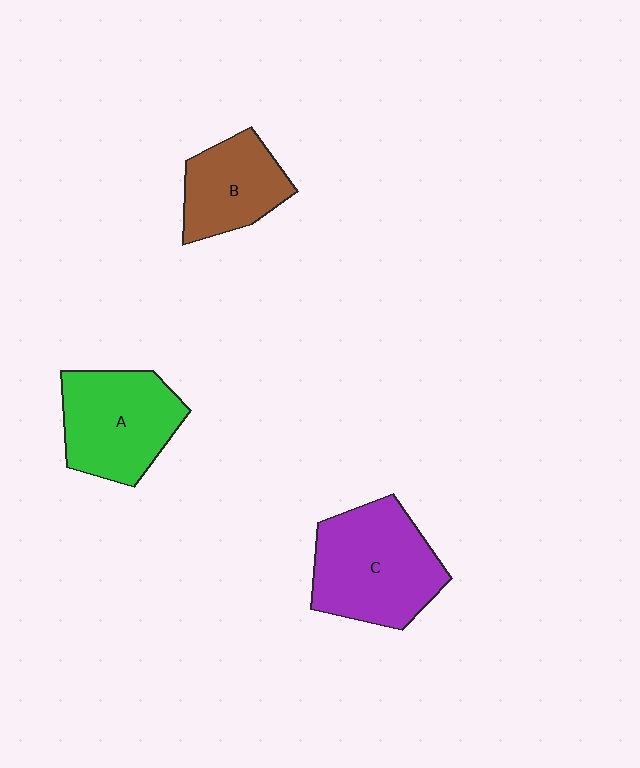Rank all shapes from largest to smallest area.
From largest to smallest: C (purple), A (green), B (brown).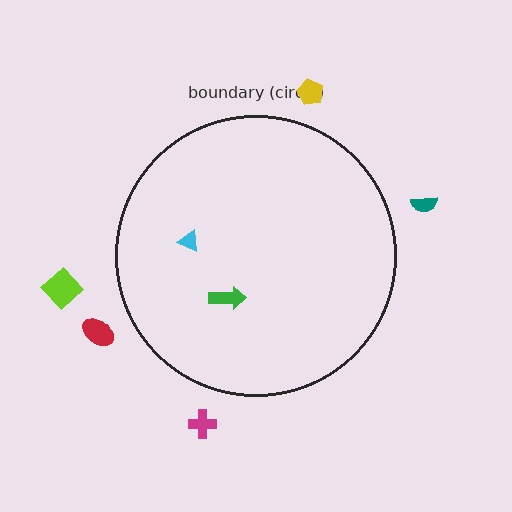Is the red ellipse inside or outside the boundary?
Outside.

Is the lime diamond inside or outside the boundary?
Outside.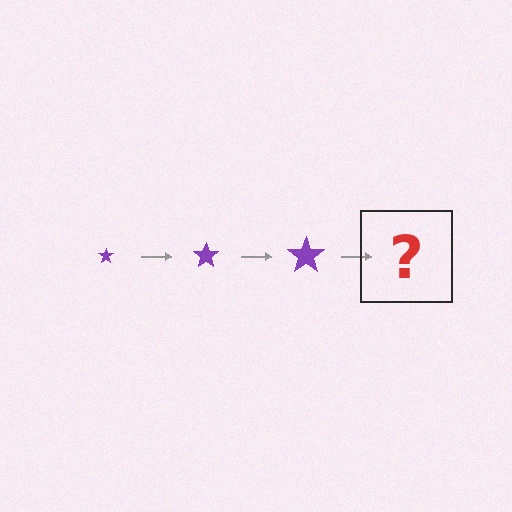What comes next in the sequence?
The next element should be a purple star, larger than the previous one.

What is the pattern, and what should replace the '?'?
The pattern is that the star gets progressively larger each step. The '?' should be a purple star, larger than the previous one.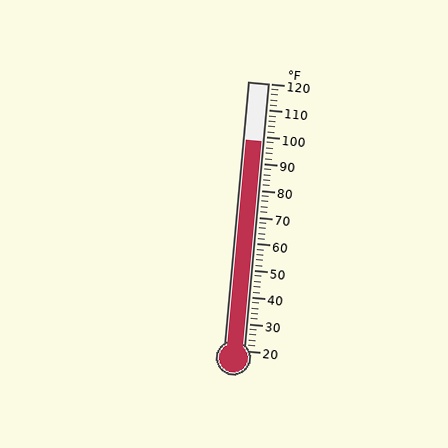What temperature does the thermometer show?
The thermometer shows approximately 98°F.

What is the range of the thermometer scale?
The thermometer scale ranges from 20°F to 120°F.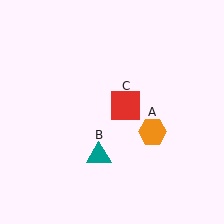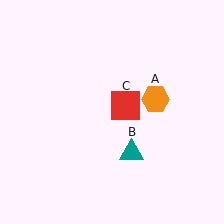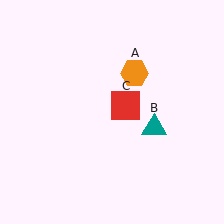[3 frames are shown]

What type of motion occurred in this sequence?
The orange hexagon (object A), teal triangle (object B) rotated counterclockwise around the center of the scene.